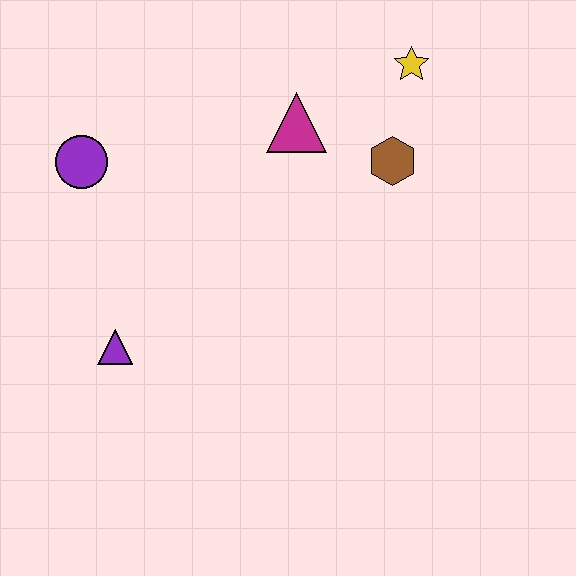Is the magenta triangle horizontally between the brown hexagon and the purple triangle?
Yes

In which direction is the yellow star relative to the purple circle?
The yellow star is to the right of the purple circle.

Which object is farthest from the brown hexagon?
The purple triangle is farthest from the brown hexagon.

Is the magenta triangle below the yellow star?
Yes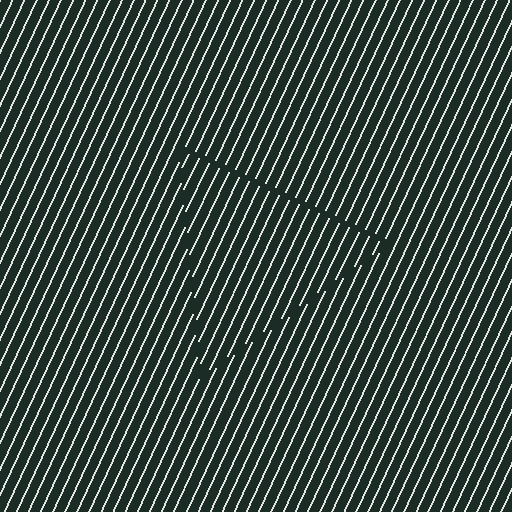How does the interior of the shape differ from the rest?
The interior of the shape contains the same grating, shifted by half a period — the contour is defined by the phase discontinuity where line-ends from the inner and outer gratings abut.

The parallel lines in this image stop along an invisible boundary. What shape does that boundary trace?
An illusory triangle. The interior of the shape contains the same grating, shifted by half a period — the contour is defined by the phase discontinuity where line-ends from the inner and outer gratings abut.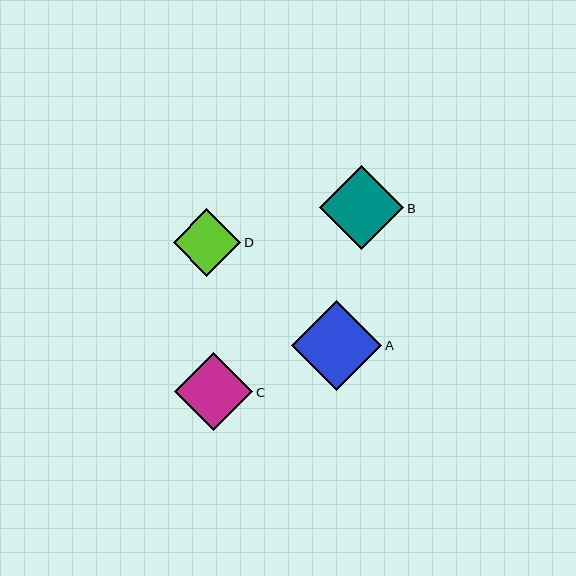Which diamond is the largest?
Diamond A is the largest with a size of approximately 90 pixels.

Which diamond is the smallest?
Diamond D is the smallest with a size of approximately 68 pixels.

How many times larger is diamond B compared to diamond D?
Diamond B is approximately 1.2 times the size of diamond D.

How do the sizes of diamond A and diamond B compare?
Diamond A and diamond B are approximately the same size.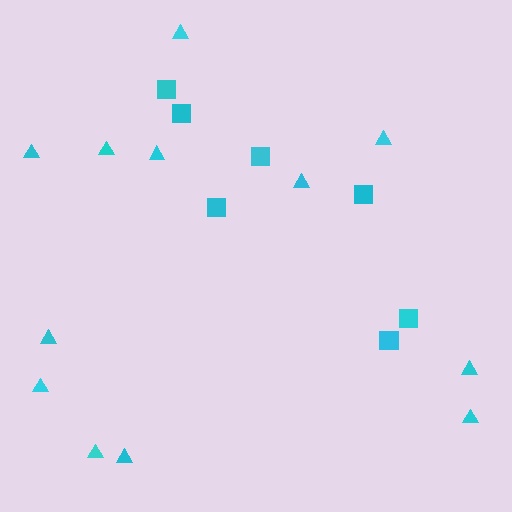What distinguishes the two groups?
There are 2 groups: one group of squares (7) and one group of triangles (12).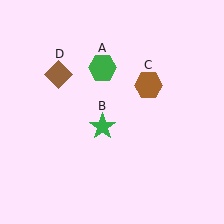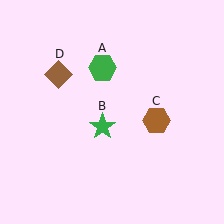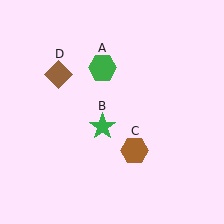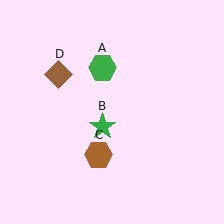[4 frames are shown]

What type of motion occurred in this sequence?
The brown hexagon (object C) rotated clockwise around the center of the scene.